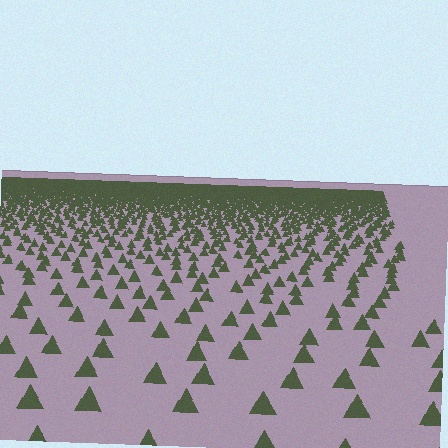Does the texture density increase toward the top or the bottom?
Density increases toward the top.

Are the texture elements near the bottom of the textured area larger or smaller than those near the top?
Larger. Near the bottom, elements are closer to the viewer and appear at a bigger on-screen size.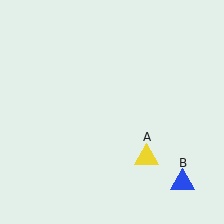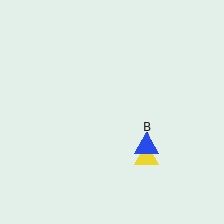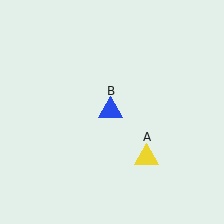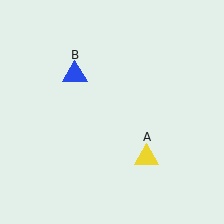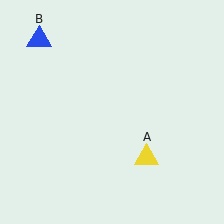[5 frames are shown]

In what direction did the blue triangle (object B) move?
The blue triangle (object B) moved up and to the left.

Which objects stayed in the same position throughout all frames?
Yellow triangle (object A) remained stationary.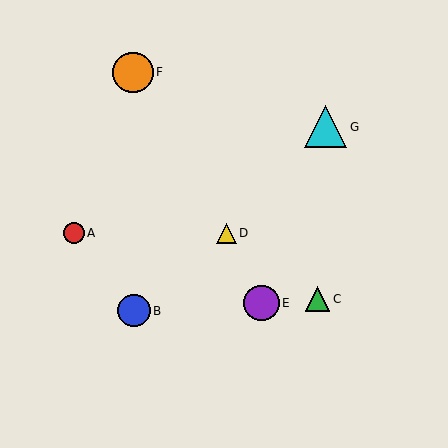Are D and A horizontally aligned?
Yes, both are at y≈233.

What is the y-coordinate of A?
Object A is at y≈233.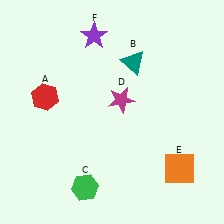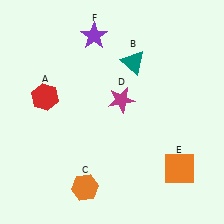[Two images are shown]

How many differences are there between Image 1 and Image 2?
There is 1 difference between the two images.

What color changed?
The hexagon (C) changed from green in Image 1 to orange in Image 2.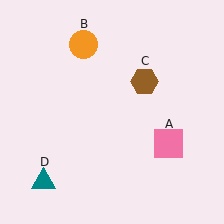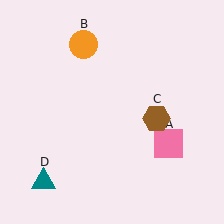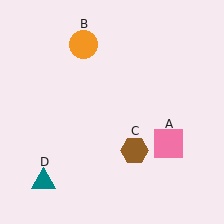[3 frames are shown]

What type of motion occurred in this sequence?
The brown hexagon (object C) rotated clockwise around the center of the scene.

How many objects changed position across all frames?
1 object changed position: brown hexagon (object C).